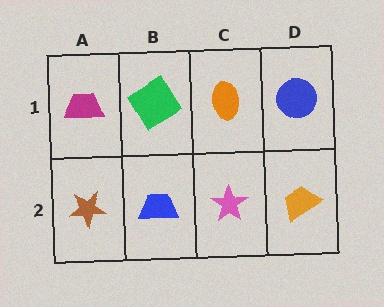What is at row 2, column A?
A brown star.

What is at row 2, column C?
A pink star.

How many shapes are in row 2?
4 shapes.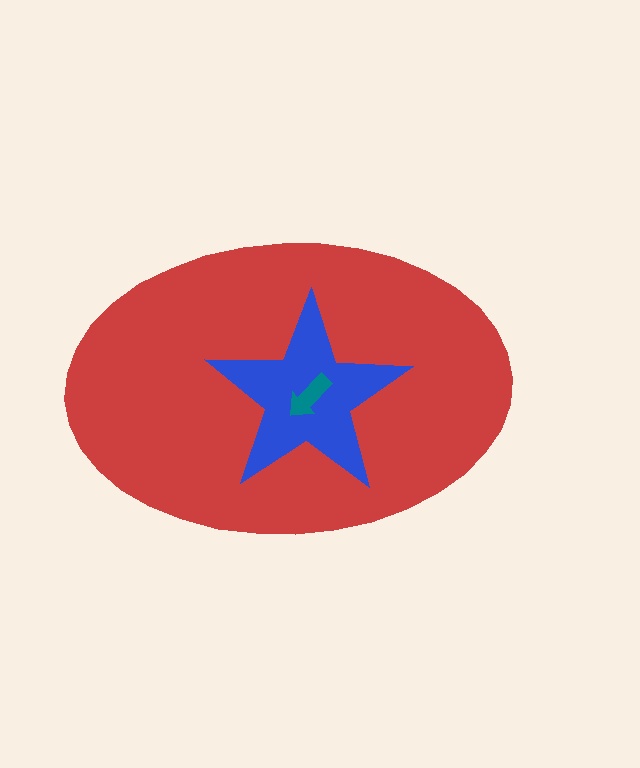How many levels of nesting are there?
3.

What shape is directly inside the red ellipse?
The blue star.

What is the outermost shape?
The red ellipse.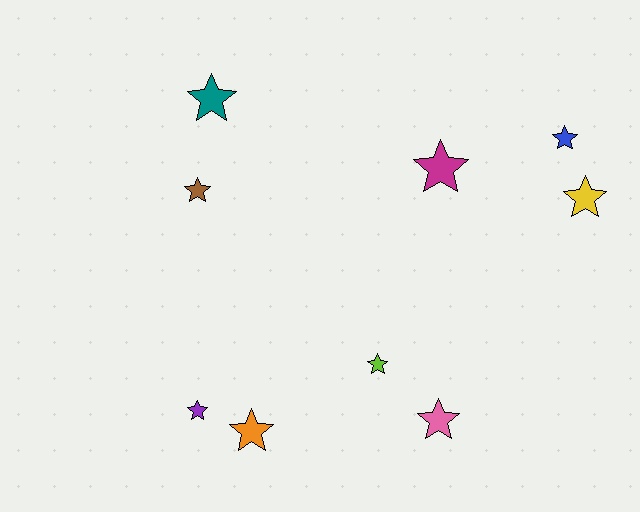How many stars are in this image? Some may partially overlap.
There are 9 stars.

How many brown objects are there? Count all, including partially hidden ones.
There is 1 brown object.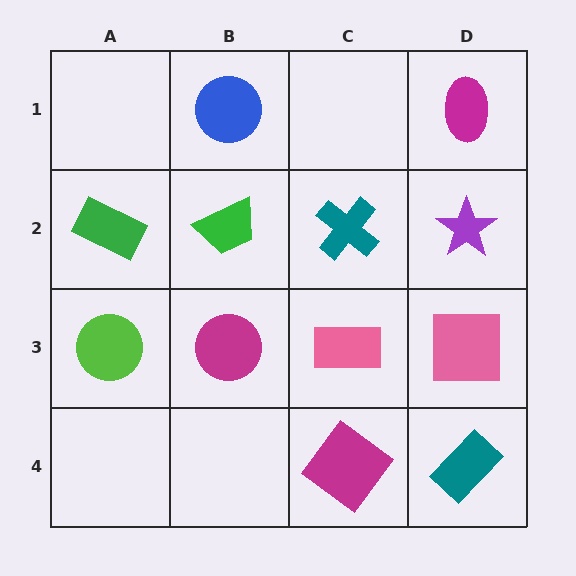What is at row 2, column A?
A green rectangle.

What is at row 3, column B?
A magenta circle.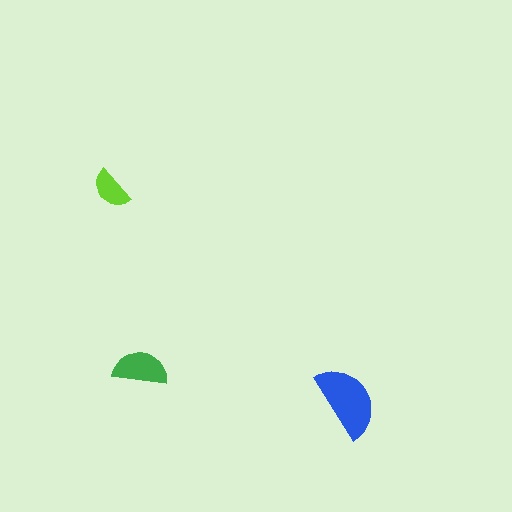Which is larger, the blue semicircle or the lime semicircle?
The blue one.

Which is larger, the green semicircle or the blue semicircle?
The blue one.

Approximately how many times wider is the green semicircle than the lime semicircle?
About 1.5 times wider.